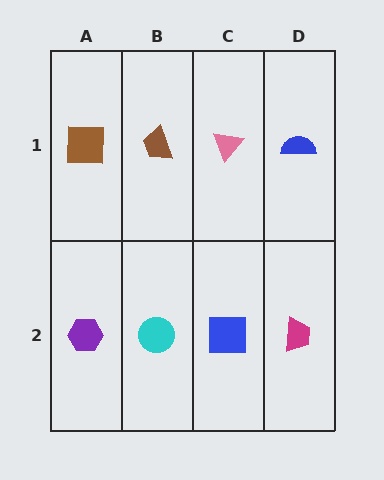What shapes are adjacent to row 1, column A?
A purple hexagon (row 2, column A), a brown trapezoid (row 1, column B).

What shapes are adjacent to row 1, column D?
A magenta trapezoid (row 2, column D), a pink triangle (row 1, column C).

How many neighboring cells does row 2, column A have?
2.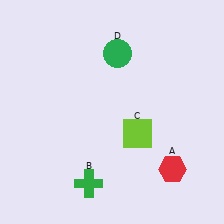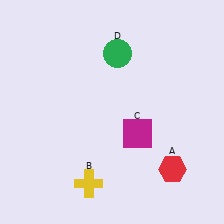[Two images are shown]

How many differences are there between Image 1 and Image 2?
There are 2 differences between the two images.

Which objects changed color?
B changed from green to yellow. C changed from lime to magenta.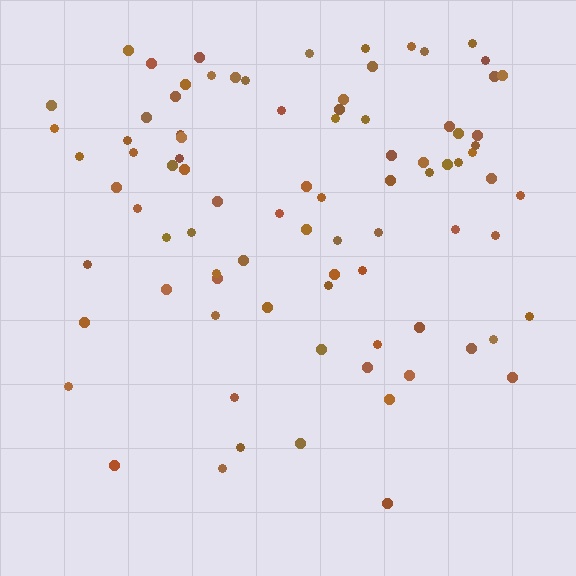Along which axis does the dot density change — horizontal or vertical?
Vertical.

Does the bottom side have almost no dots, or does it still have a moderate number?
Still a moderate number, just noticeably fewer than the top.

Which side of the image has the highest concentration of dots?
The top.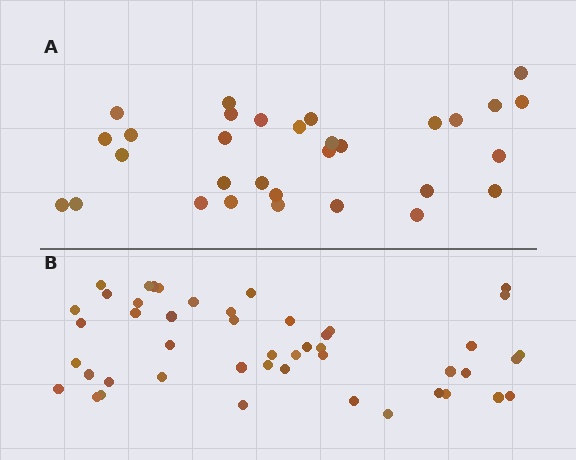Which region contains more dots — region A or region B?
Region B (the bottom region) has more dots.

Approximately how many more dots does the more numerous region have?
Region B has approximately 15 more dots than region A.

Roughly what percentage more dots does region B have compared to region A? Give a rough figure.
About 50% more.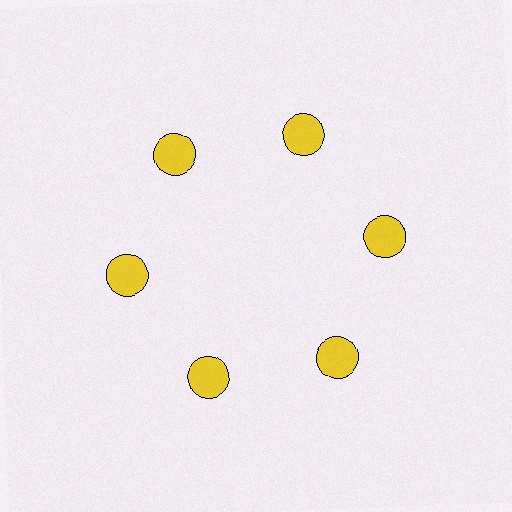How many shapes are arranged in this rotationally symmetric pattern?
There are 6 shapes, arranged in 6 groups of 1.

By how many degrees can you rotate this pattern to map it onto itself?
The pattern maps onto itself every 60 degrees of rotation.